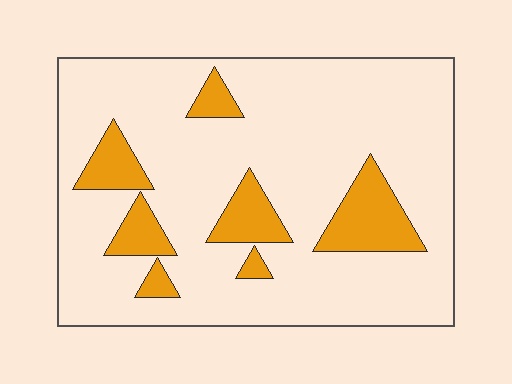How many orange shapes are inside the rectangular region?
7.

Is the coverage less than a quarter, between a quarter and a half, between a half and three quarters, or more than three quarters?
Less than a quarter.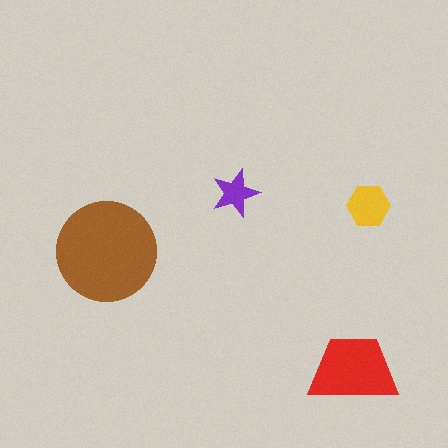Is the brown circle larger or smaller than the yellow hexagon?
Larger.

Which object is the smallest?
The purple star.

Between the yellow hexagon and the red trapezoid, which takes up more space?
The red trapezoid.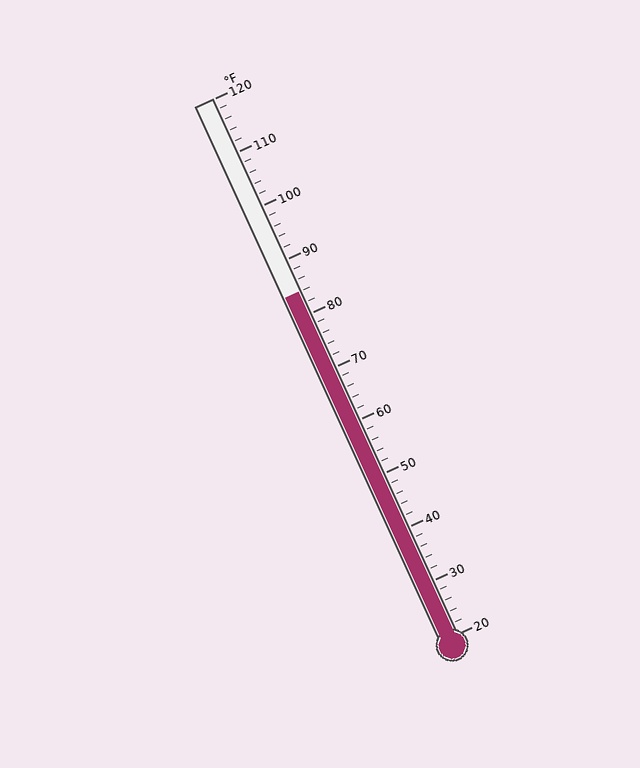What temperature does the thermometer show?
The thermometer shows approximately 84°F.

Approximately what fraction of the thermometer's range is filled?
The thermometer is filled to approximately 65% of its range.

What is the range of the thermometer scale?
The thermometer scale ranges from 20°F to 120°F.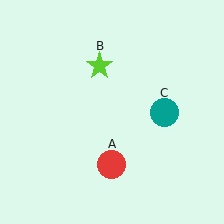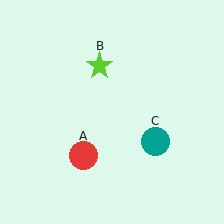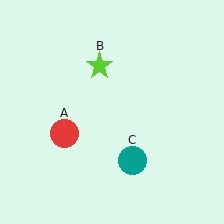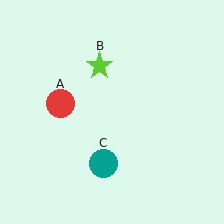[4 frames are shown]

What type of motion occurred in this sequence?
The red circle (object A), teal circle (object C) rotated clockwise around the center of the scene.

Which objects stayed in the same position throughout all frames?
Lime star (object B) remained stationary.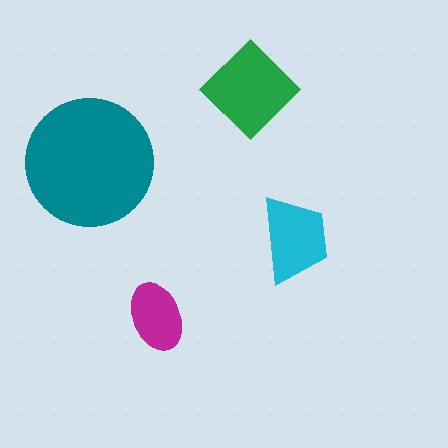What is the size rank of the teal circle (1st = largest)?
1st.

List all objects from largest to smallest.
The teal circle, the green diamond, the cyan trapezoid, the magenta ellipse.